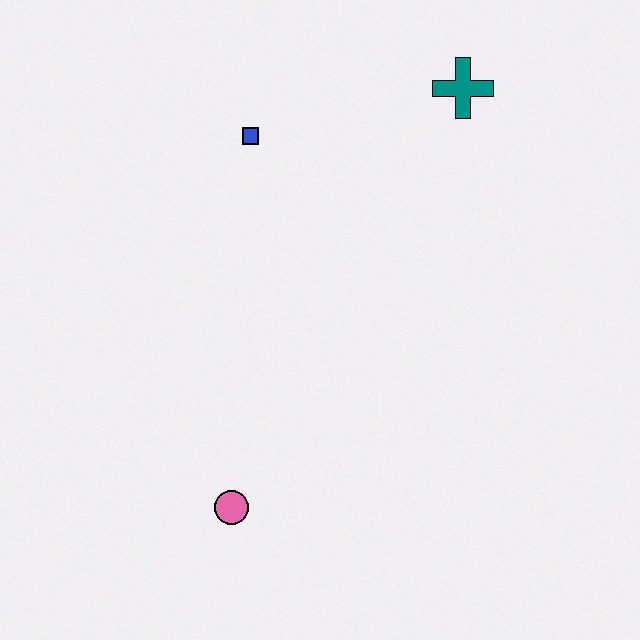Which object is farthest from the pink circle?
The teal cross is farthest from the pink circle.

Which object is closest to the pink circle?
The blue square is closest to the pink circle.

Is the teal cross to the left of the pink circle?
No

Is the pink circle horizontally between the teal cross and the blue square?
No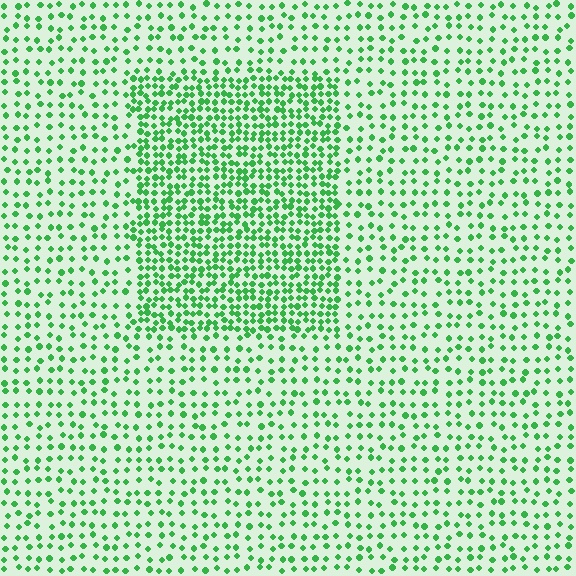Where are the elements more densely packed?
The elements are more densely packed inside the rectangle boundary.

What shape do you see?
I see a rectangle.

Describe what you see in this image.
The image contains small green elements arranged at two different densities. A rectangle-shaped region is visible where the elements are more densely packed than the surrounding area.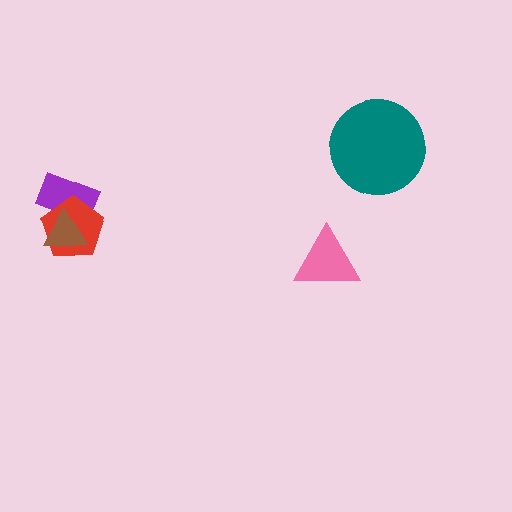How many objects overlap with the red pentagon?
2 objects overlap with the red pentagon.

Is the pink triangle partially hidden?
No, no other shape covers it.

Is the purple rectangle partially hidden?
Yes, it is partially covered by another shape.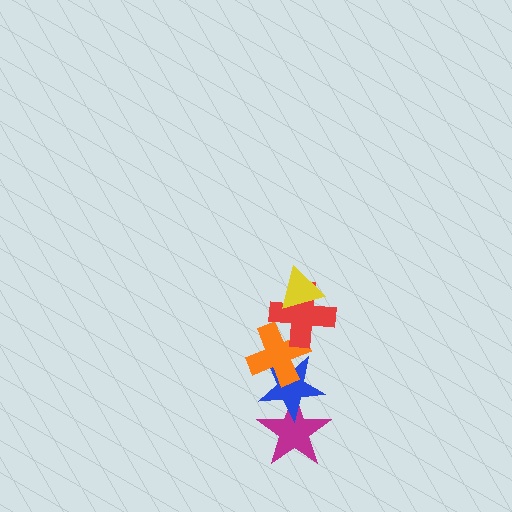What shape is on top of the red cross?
The yellow triangle is on top of the red cross.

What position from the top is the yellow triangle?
The yellow triangle is 1st from the top.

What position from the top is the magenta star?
The magenta star is 5th from the top.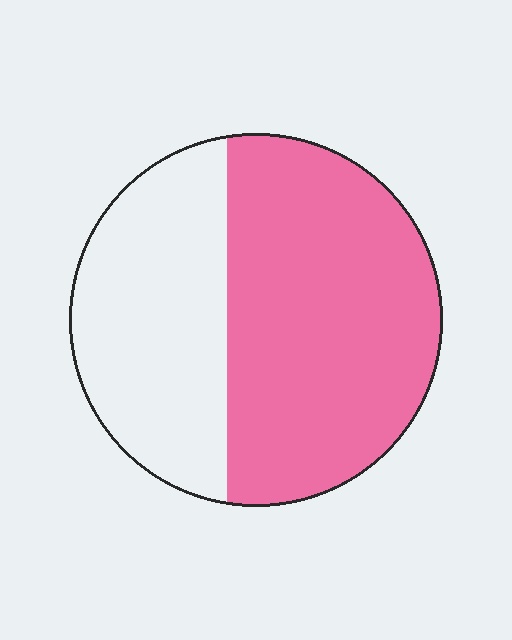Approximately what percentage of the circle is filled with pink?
Approximately 60%.